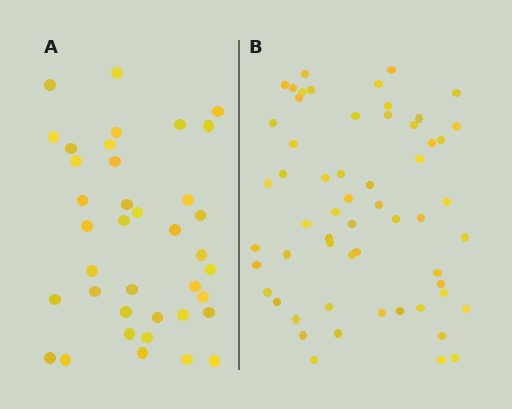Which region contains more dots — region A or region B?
Region B (the right region) has more dots.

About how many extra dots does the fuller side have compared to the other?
Region B has approximately 20 more dots than region A.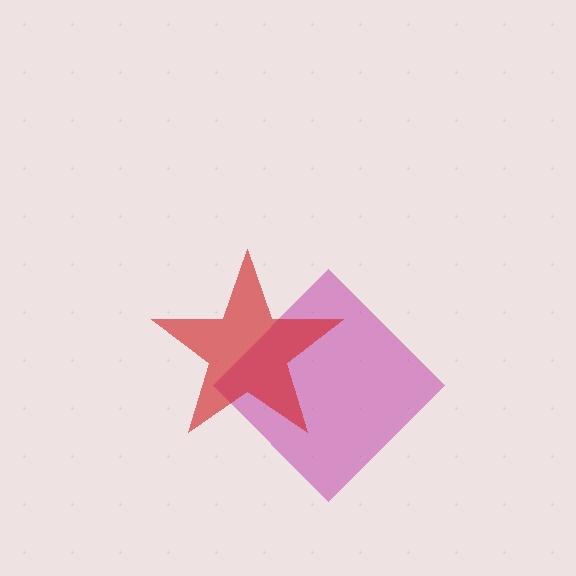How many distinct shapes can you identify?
There are 2 distinct shapes: a magenta diamond, a red star.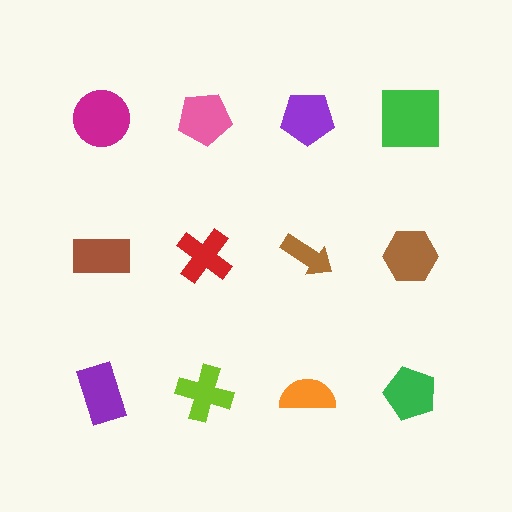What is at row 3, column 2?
A lime cross.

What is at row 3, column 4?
A green pentagon.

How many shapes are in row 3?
4 shapes.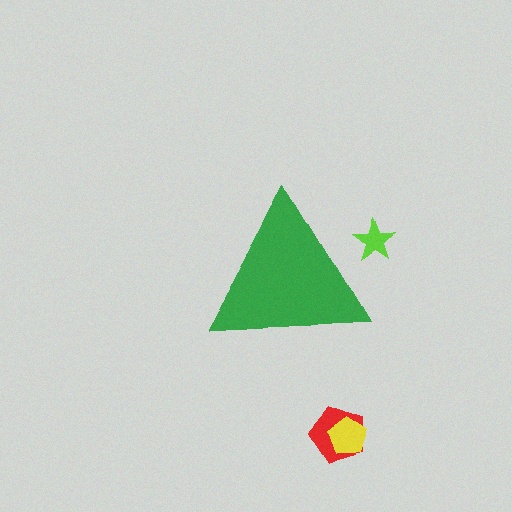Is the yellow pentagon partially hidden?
No, the yellow pentagon is fully visible.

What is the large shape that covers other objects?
A green triangle.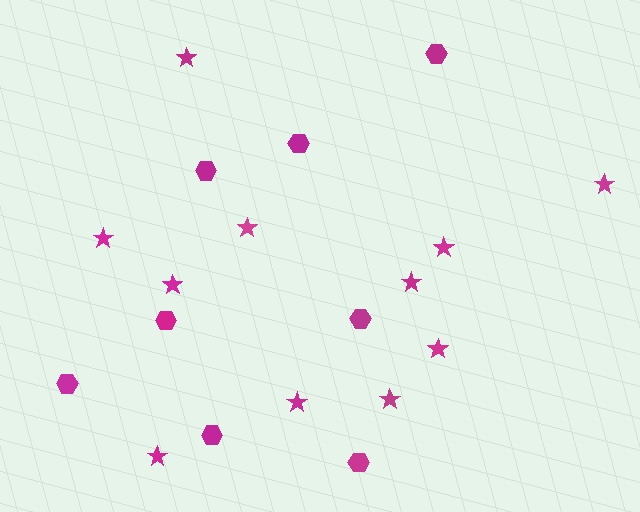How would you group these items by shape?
There are 2 groups: one group of stars (11) and one group of hexagons (8).